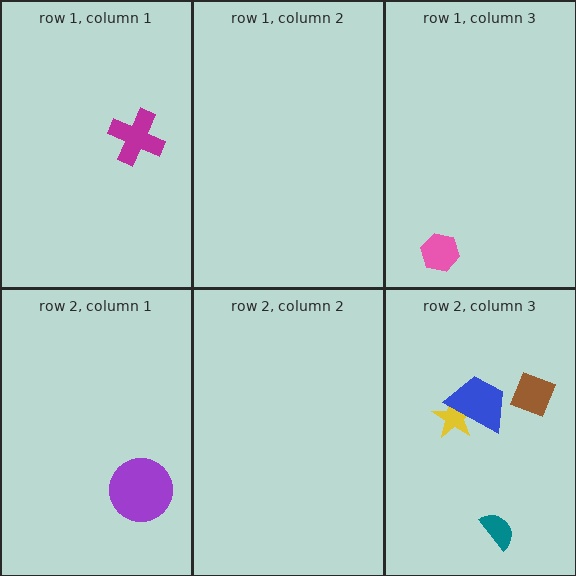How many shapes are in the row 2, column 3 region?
4.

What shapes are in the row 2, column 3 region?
The teal semicircle, the brown diamond, the yellow star, the blue trapezoid.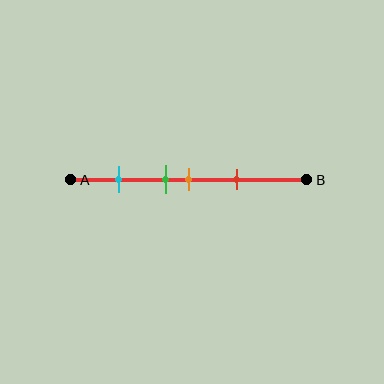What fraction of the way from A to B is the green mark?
The green mark is approximately 40% (0.4) of the way from A to B.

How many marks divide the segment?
There are 4 marks dividing the segment.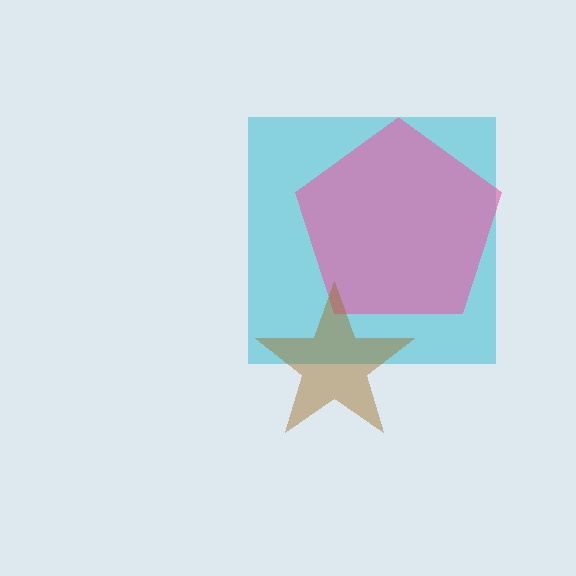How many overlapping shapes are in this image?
There are 3 overlapping shapes in the image.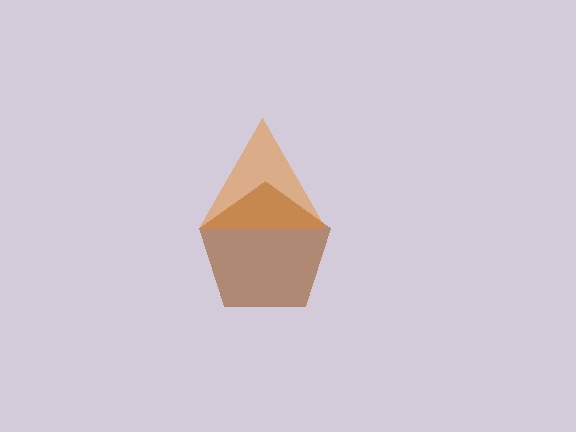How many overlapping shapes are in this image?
There are 2 overlapping shapes in the image.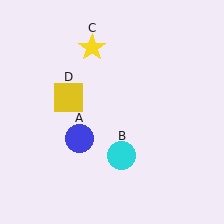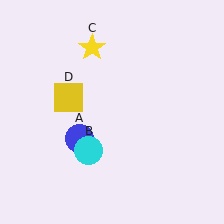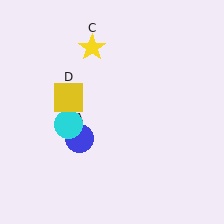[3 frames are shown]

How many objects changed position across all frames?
1 object changed position: cyan circle (object B).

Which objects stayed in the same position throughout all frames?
Blue circle (object A) and yellow star (object C) and yellow square (object D) remained stationary.